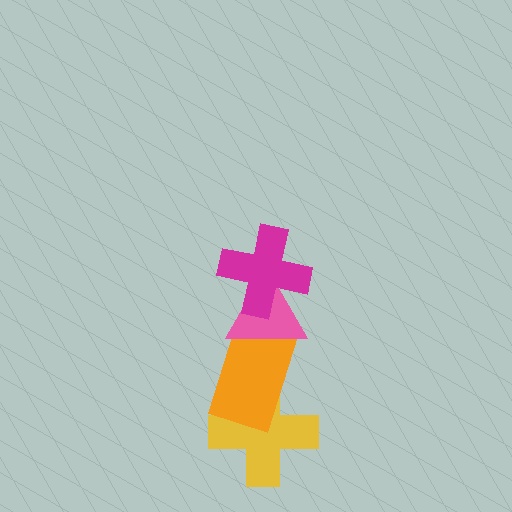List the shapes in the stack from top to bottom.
From top to bottom: the magenta cross, the pink triangle, the orange rectangle, the yellow cross.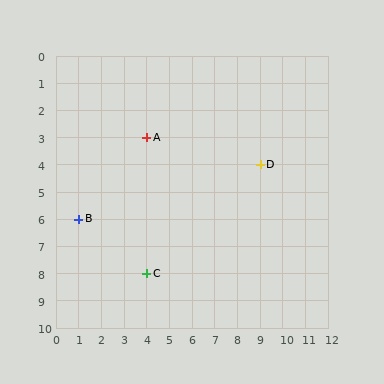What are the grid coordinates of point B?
Point B is at grid coordinates (1, 6).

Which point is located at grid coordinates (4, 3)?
Point A is at (4, 3).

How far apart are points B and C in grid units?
Points B and C are 3 columns and 2 rows apart (about 3.6 grid units diagonally).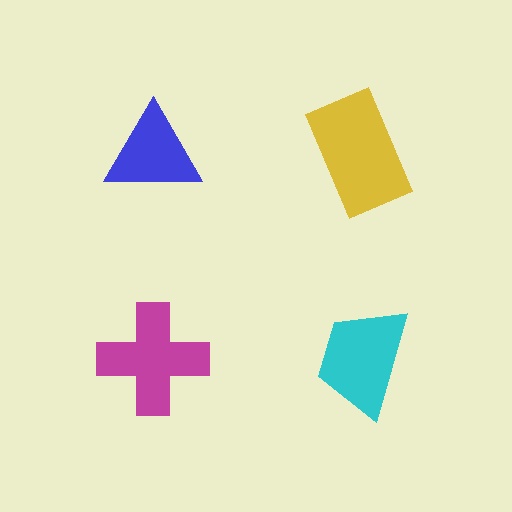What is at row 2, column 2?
A cyan trapezoid.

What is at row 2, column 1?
A magenta cross.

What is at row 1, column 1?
A blue triangle.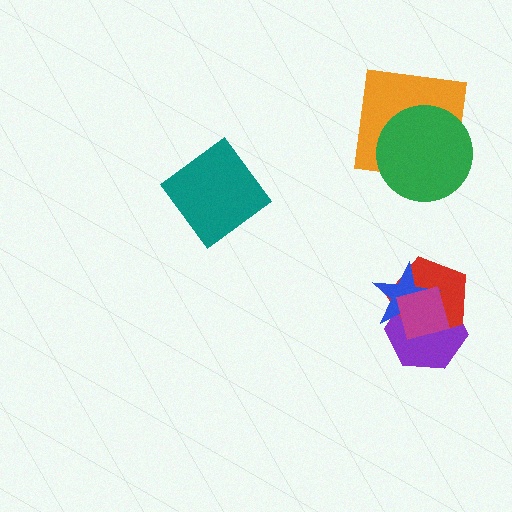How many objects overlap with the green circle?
1 object overlaps with the green circle.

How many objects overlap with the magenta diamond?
3 objects overlap with the magenta diamond.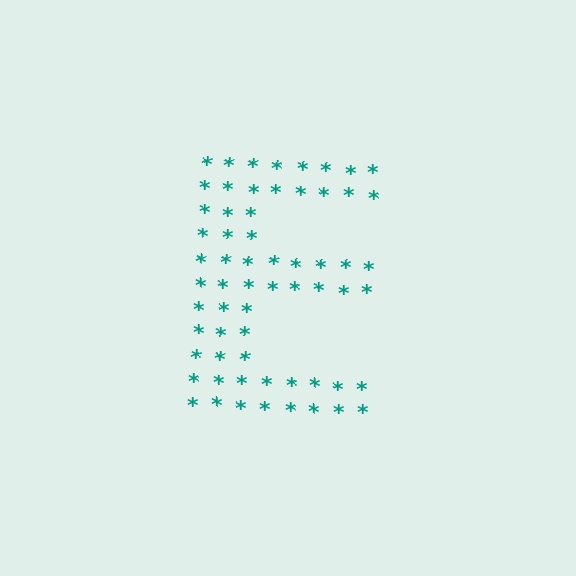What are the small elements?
The small elements are asterisks.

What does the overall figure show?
The overall figure shows the letter E.